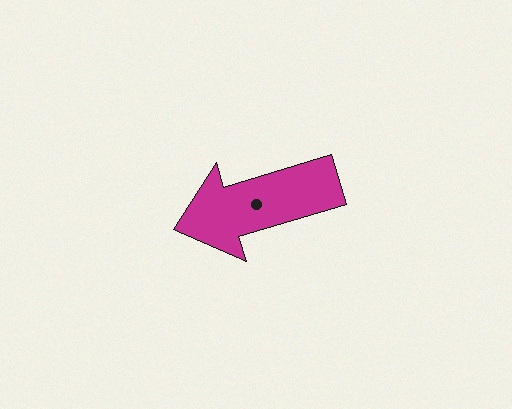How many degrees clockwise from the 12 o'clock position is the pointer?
Approximately 253 degrees.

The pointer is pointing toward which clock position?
Roughly 8 o'clock.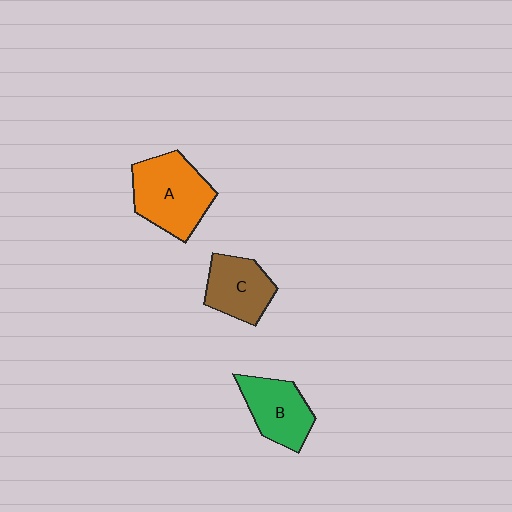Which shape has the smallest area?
Shape C (brown).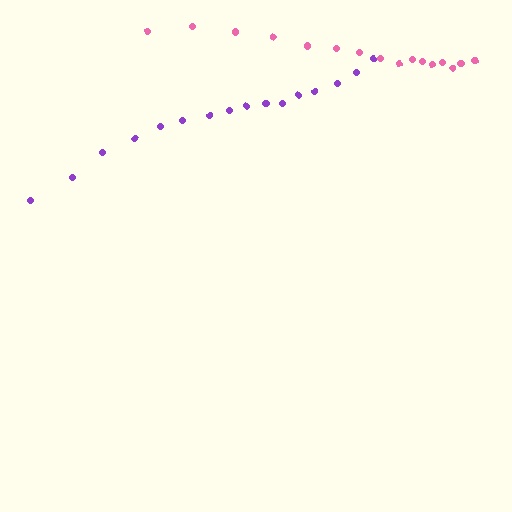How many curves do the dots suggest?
There are 2 distinct paths.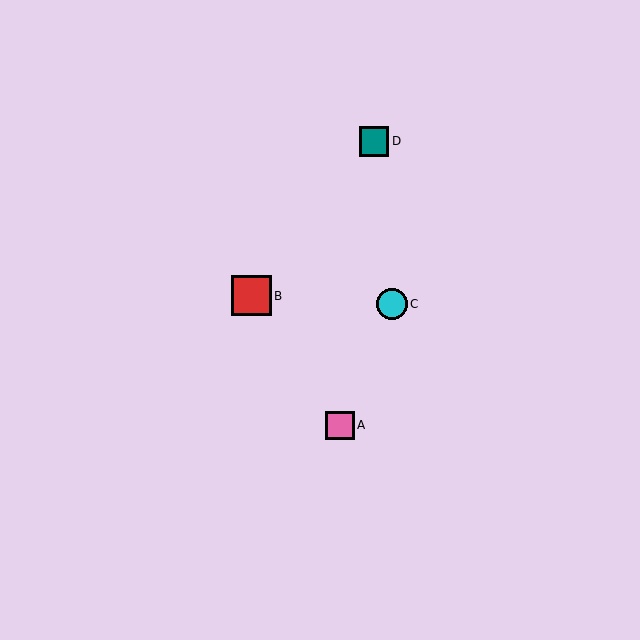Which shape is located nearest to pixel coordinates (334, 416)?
The pink square (labeled A) at (340, 425) is nearest to that location.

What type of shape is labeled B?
Shape B is a red square.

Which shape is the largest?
The red square (labeled B) is the largest.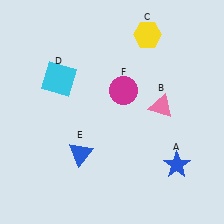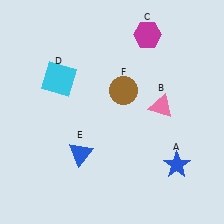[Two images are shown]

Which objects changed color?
C changed from yellow to magenta. F changed from magenta to brown.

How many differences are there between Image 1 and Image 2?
There are 2 differences between the two images.